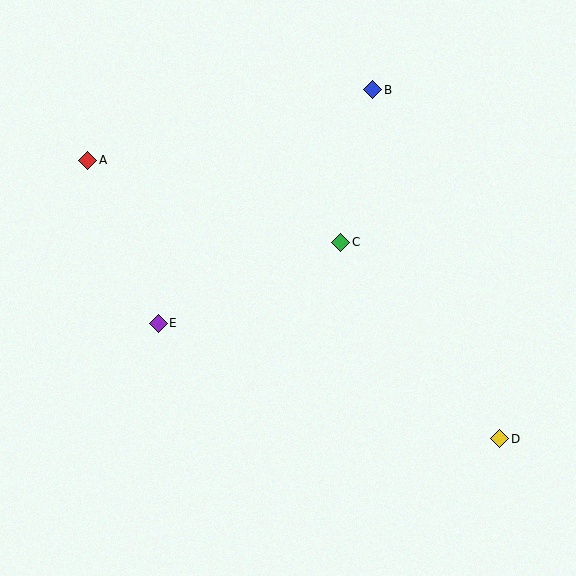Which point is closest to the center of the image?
Point C at (341, 242) is closest to the center.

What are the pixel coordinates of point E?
Point E is at (158, 323).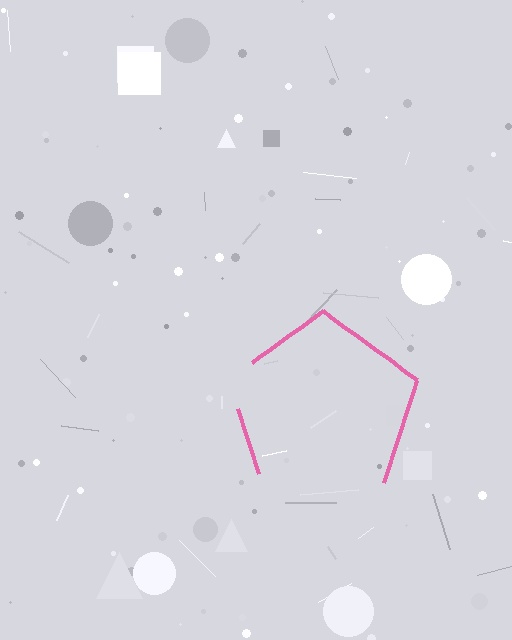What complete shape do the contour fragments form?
The contour fragments form a pentagon.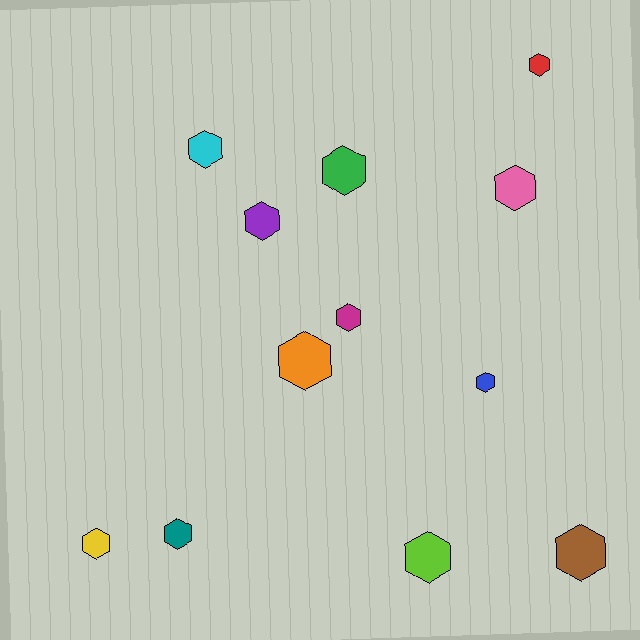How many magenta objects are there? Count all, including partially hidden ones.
There is 1 magenta object.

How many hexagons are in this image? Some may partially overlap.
There are 12 hexagons.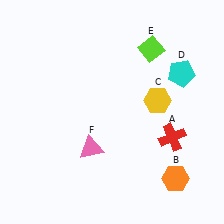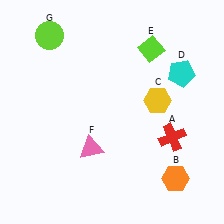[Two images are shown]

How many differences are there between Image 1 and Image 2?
There is 1 difference between the two images.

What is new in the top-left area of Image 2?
A lime circle (G) was added in the top-left area of Image 2.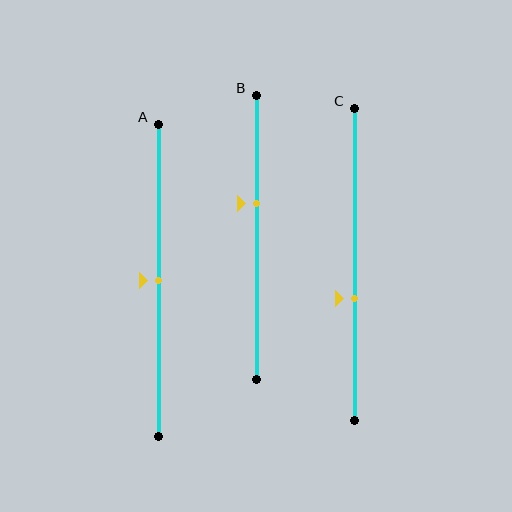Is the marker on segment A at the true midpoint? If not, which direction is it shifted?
Yes, the marker on segment A is at the true midpoint.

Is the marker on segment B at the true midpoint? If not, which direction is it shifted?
No, the marker on segment B is shifted upward by about 12% of the segment length.